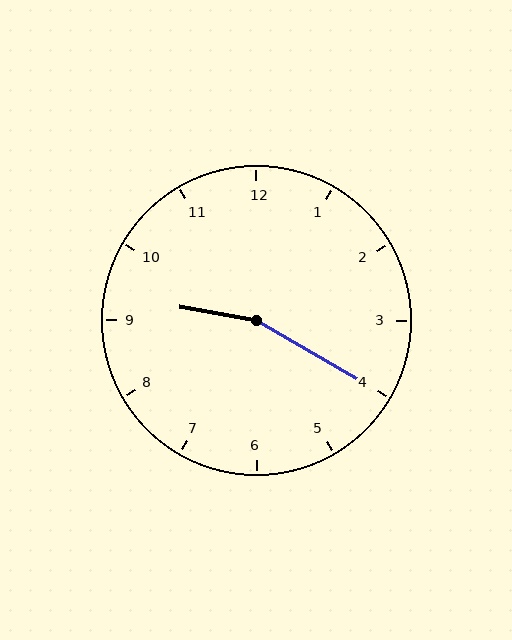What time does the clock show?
9:20.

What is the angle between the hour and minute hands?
Approximately 160 degrees.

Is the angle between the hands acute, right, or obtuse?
It is obtuse.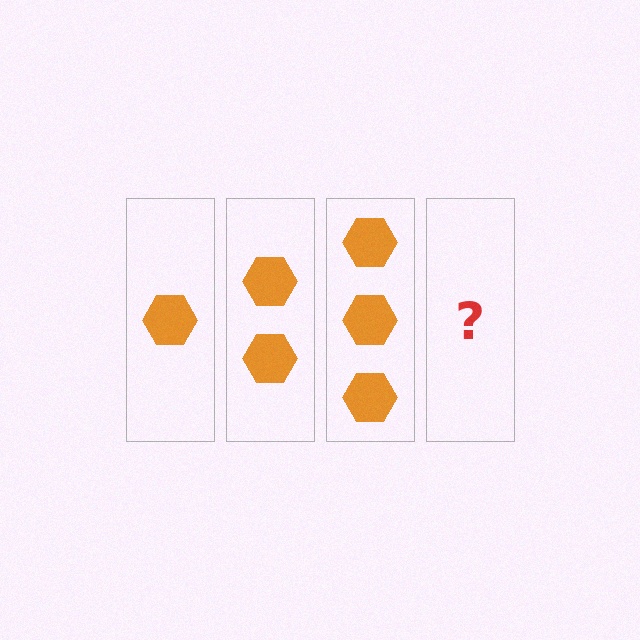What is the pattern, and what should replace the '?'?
The pattern is that each step adds one more hexagon. The '?' should be 4 hexagons.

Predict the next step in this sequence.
The next step is 4 hexagons.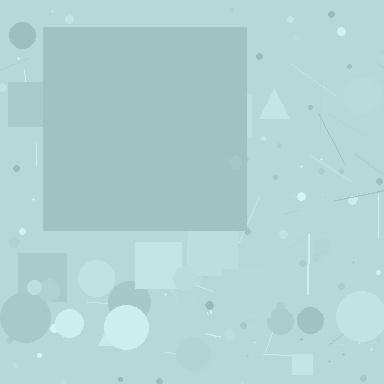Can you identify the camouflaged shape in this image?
The camouflaged shape is a square.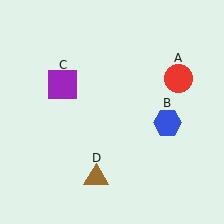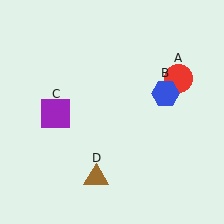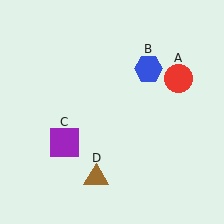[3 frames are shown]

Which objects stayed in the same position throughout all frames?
Red circle (object A) and brown triangle (object D) remained stationary.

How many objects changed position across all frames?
2 objects changed position: blue hexagon (object B), purple square (object C).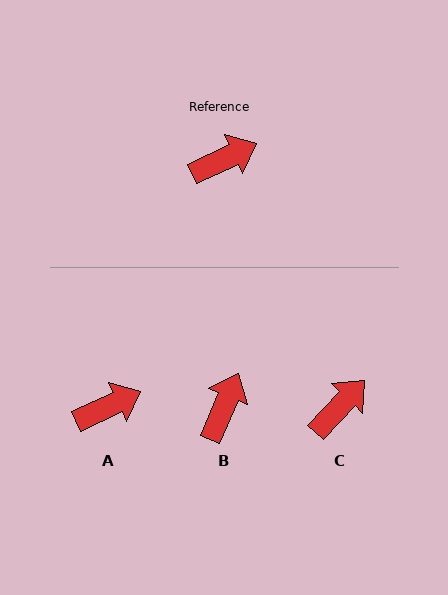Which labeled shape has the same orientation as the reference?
A.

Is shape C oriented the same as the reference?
No, it is off by about 22 degrees.